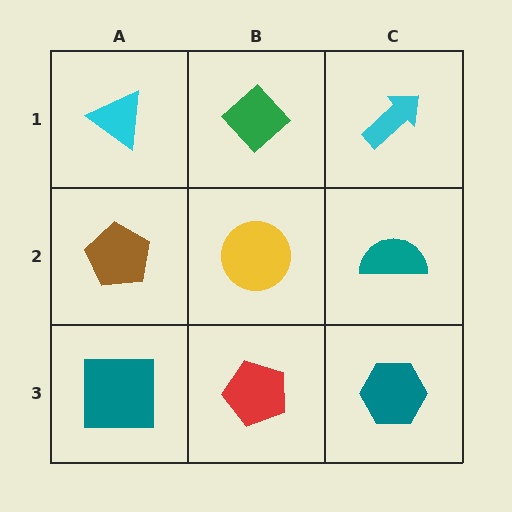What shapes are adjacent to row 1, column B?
A yellow circle (row 2, column B), a cyan triangle (row 1, column A), a cyan arrow (row 1, column C).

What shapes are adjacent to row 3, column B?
A yellow circle (row 2, column B), a teal square (row 3, column A), a teal hexagon (row 3, column C).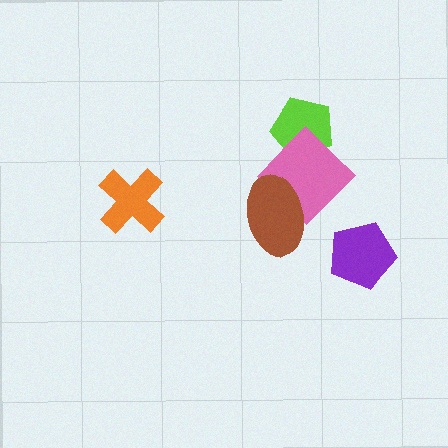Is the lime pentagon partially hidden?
Yes, it is partially covered by another shape.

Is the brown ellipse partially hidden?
No, no other shape covers it.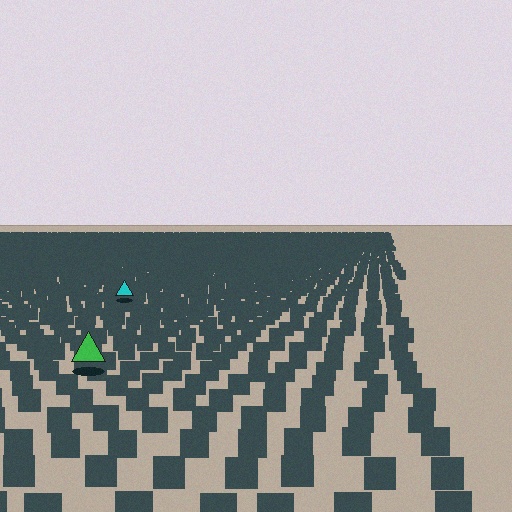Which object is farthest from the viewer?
The cyan triangle is farthest from the viewer. It appears smaller and the ground texture around it is denser.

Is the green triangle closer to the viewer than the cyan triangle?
Yes. The green triangle is closer — you can tell from the texture gradient: the ground texture is coarser near it.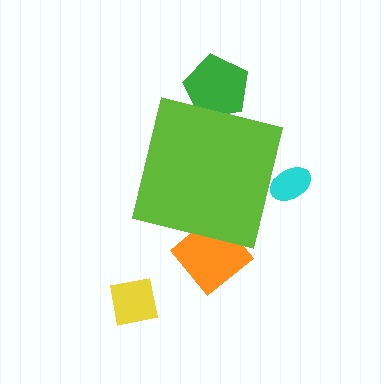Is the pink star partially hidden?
Yes, the pink star is partially hidden behind the lime square.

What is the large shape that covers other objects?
A lime square.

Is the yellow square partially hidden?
No, the yellow square is fully visible.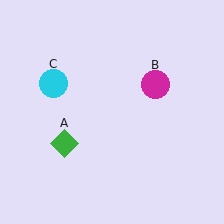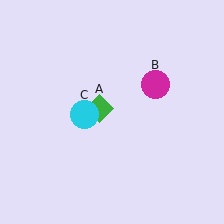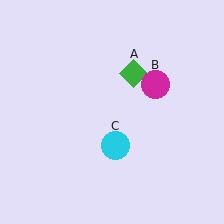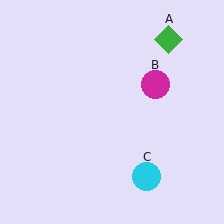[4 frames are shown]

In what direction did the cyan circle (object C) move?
The cyan circle (object C) moved down and to the right.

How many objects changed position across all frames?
2 objects changed position: green diamond (object A), cyan circle (object C).